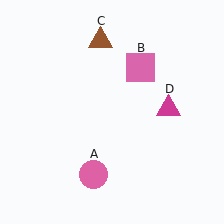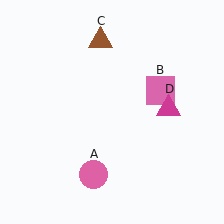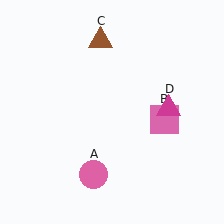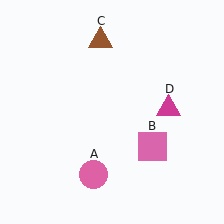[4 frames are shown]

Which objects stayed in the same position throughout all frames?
Pink circle (object A) and brown triangle (object C) and magenta triangle (object D) remained stationary.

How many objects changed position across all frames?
1 object changed position: pink square (object B).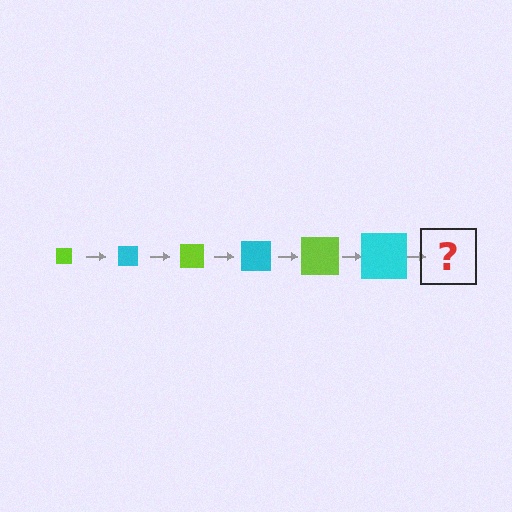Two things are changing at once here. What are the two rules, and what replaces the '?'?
The two rules are that the square grows larger each step and the color cycles through lime and cyan. The '?' should be a lime square, larger than the previous one.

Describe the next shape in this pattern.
It should be a lime square, larger than the previous one.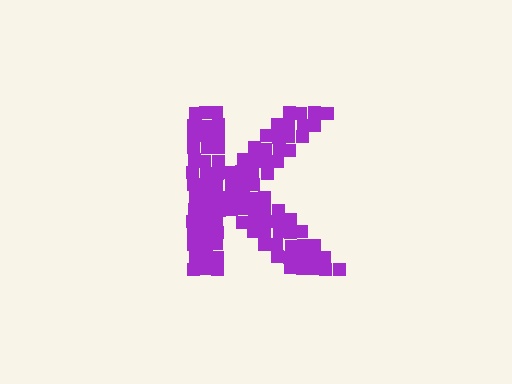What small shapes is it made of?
It is made of small squares.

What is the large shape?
The large shape is the letter K.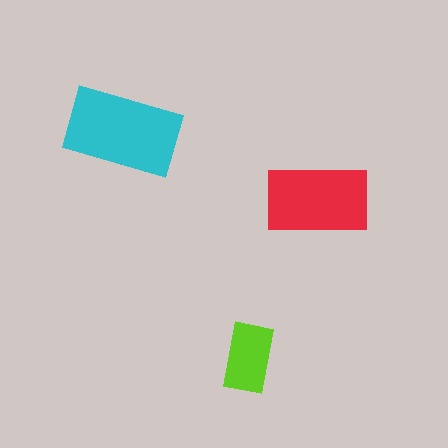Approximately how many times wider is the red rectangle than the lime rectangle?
About 1.5 times wider.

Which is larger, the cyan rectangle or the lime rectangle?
The cyan one.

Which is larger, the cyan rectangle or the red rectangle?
The cyan one.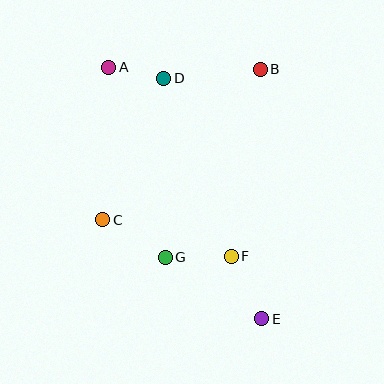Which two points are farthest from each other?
Points A and E are farthest from each other.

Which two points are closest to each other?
Points A and D are closest to each other.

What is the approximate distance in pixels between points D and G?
The distance between D and G is approximately 179 pixels.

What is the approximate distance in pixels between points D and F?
The distance between D and F is approximately 190 pixels.